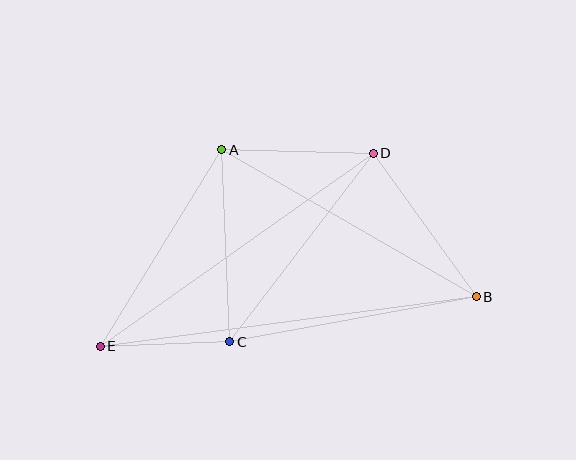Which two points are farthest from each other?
Points B and E are farthest from each other.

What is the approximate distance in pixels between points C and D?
The distance between C and D is approximately 237 pixels.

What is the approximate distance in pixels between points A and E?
The distance between A and E is approximately 231 pixels.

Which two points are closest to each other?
Points C and E are closest to each other.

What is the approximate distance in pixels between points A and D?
The distance between A and D is approximately 151 pixels.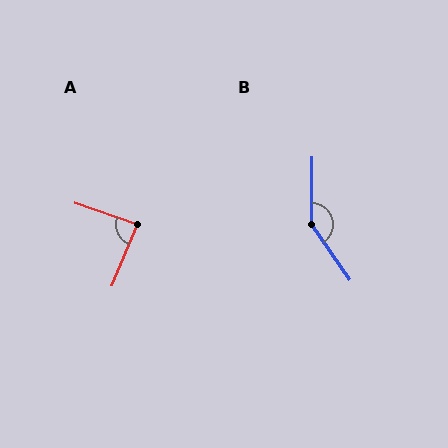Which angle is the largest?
B, at approximately 144 degrees.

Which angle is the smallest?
A, at approximately 85 degrees.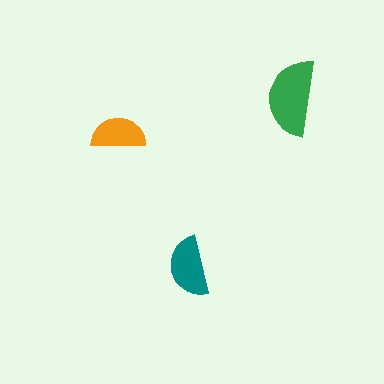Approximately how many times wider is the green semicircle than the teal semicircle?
About 1.5 times wider.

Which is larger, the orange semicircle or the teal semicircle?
The teal one.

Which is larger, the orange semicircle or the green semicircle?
The green one.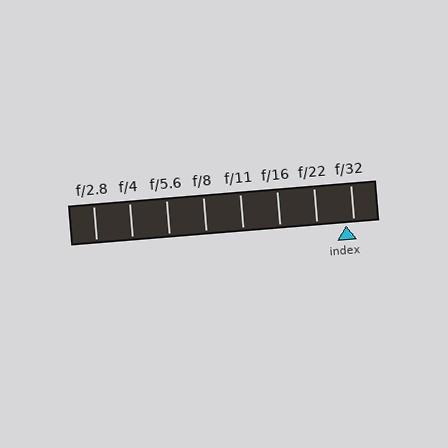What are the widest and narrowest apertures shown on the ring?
The widest aperture shown is f/2.8 and the narrowest is f/32.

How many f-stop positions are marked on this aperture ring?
There are 8 f-stop positions marked.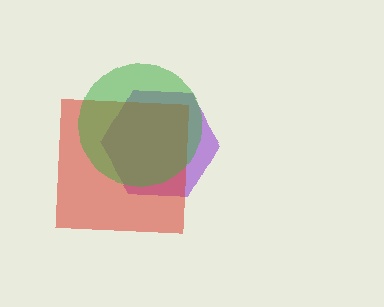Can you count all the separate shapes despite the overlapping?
Yes, there are 3 separate shapes.